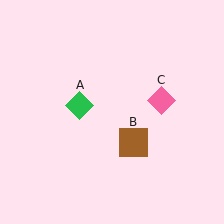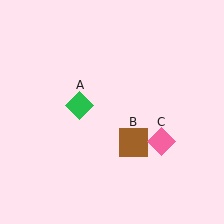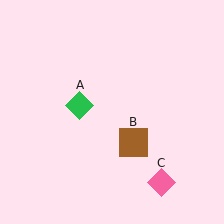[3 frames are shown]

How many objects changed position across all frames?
1 object changed position: pink diamond (object C).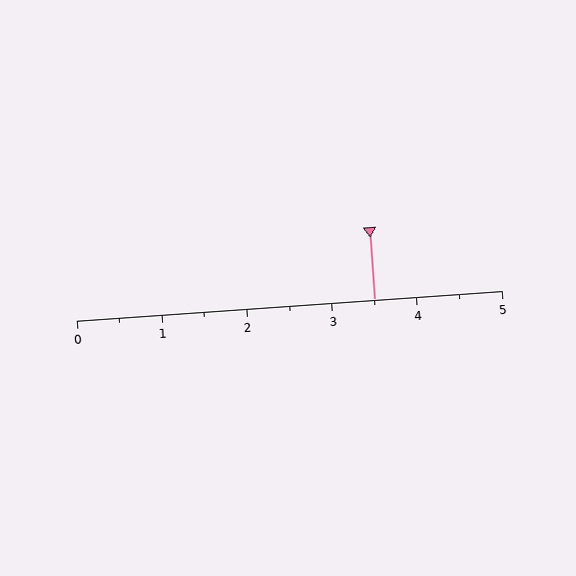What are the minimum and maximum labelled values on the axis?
The axis runs from 0 to 5.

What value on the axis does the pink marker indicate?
The marker indicates approximately 3.5.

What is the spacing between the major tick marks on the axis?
The major ticks are spaced 1 apart.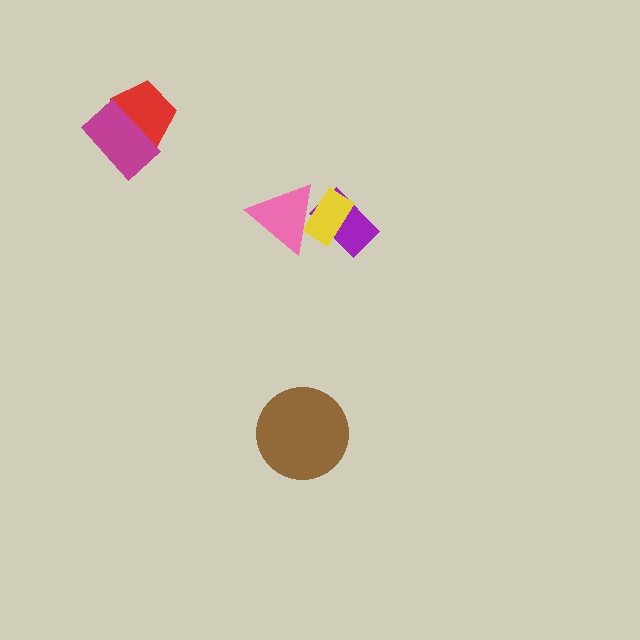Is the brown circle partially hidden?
No, no other shape covers it.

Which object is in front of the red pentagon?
The magenta rectangle is in front of the red pentagon.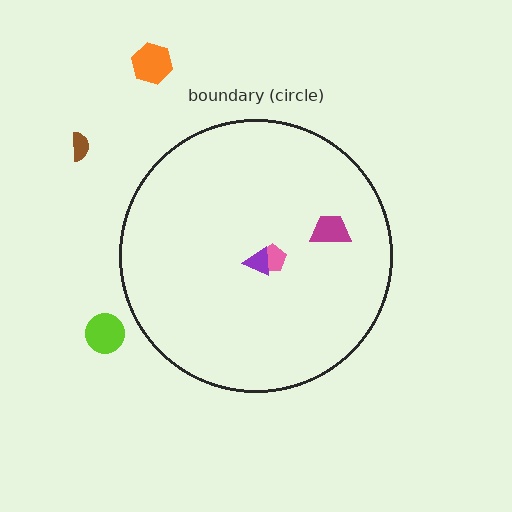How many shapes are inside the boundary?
3 inside, 3 outside.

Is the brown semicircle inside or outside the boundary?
Outside.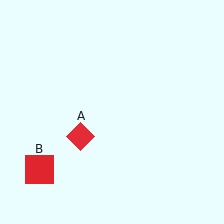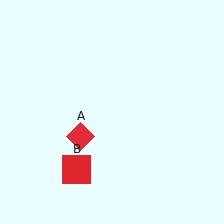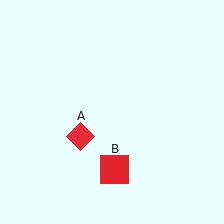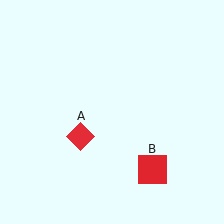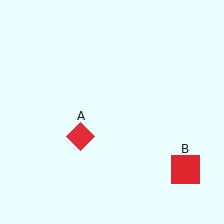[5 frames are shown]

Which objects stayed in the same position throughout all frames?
Red diamond (object A) remained stationary.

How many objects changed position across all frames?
1 object changed position: red square (object B).